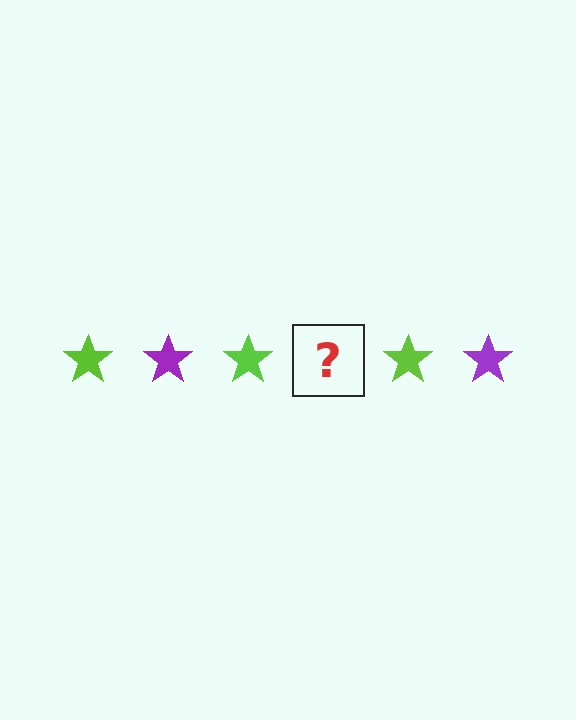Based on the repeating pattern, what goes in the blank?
The blank should be a purple star.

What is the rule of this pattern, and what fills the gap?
The rule is that the pattern cycles through lime, purple stars. The gap should be filled with a purple star.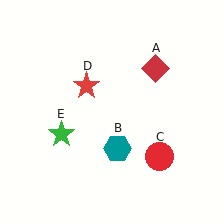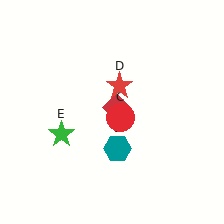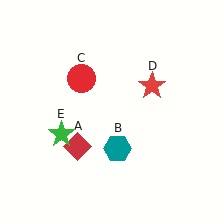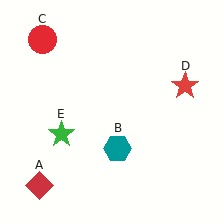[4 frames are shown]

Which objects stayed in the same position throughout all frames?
Teal hexagon (object B) and green star (object E) remained stationary.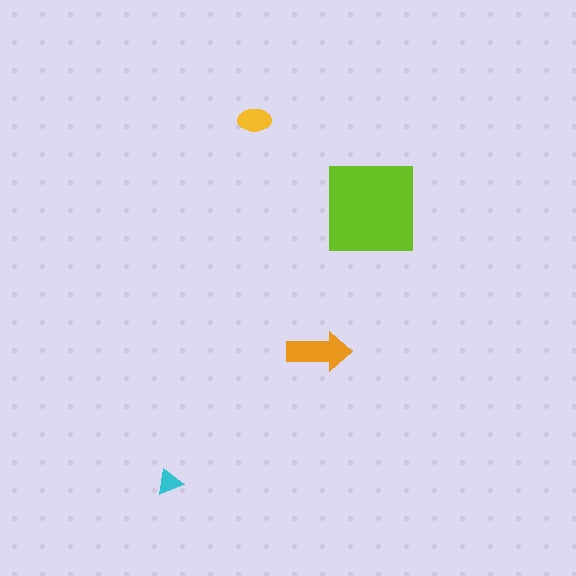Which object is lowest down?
The cyan triangle is bottommost.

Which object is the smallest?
The cyan triangle.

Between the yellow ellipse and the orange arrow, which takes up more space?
The orange arrow.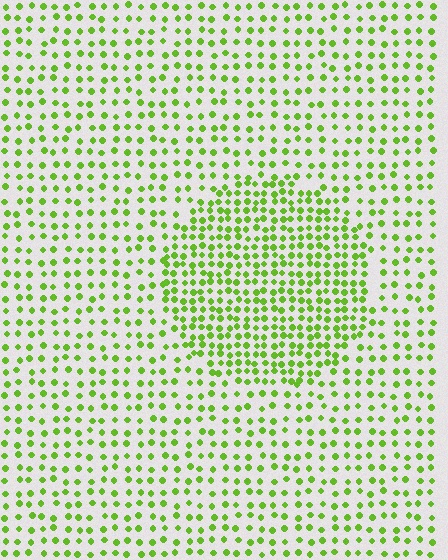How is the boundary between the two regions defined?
The boundary is defined by a change in element density (approximately 1.8x ratio). All elements are the same color, size, and shape.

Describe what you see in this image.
The image contains small lime elements arranged at two different densities. A circle-shaped region is visible where the elements are more densely packed than the surrounding area.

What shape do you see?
I see a circle.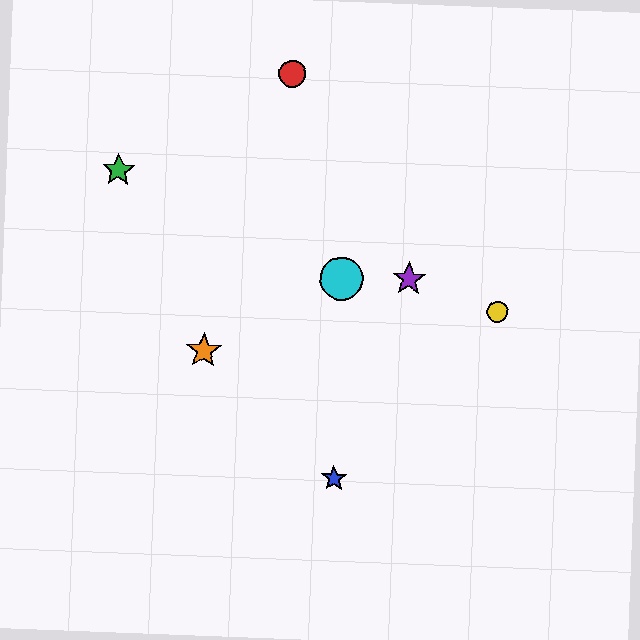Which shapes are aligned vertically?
The blue star, the cyan circle are aligned vertically.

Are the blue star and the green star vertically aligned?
No, the blue star is at x≈334 and the green star is at x≈118.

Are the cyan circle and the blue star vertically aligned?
Yes, both are at x≈341.